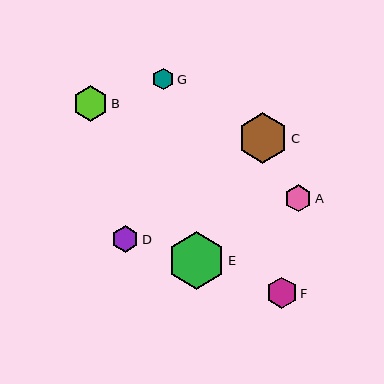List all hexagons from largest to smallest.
From largest to smallest: E, C, B, F, A, D, G.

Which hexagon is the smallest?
Hexagon G is the smallest with a size of approximately 21 pixels.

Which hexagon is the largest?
Hexagon E is the largest with a size of approximately 58 pixels.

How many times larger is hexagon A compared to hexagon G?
Hexagon A is approximately 1.3 times the size of hexagon G.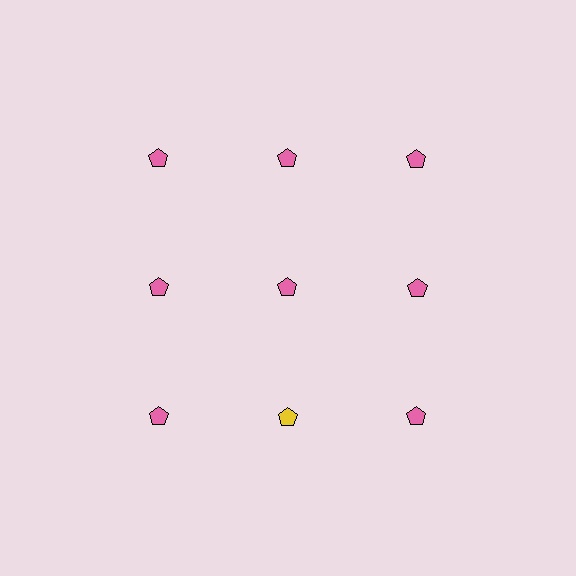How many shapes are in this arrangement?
There are 9 shapes arranged in a grid pattern.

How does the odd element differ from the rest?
It has a different color: yellow instead of pink.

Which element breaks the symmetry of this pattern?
The yellow pentagon in the third row, second from left column breaks the symmetry. All other shapes are pink pentagons.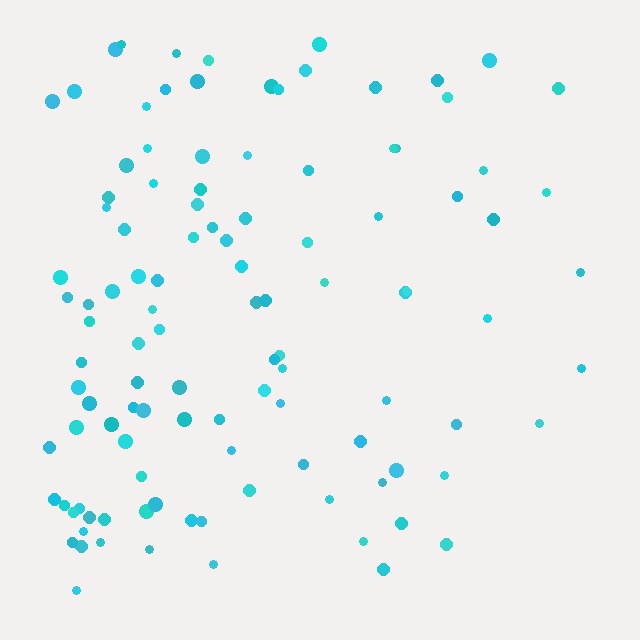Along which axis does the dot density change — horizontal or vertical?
Horizontal.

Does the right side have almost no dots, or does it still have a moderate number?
Still a moderate number, just noticeably fewer than the left.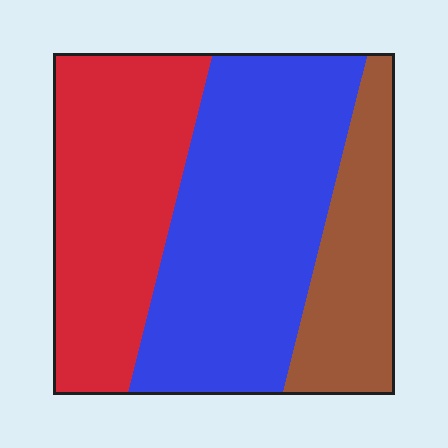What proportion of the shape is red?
Red covers roughly 35% of the shape.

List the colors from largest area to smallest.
From largest to smallest: blue, red, brown.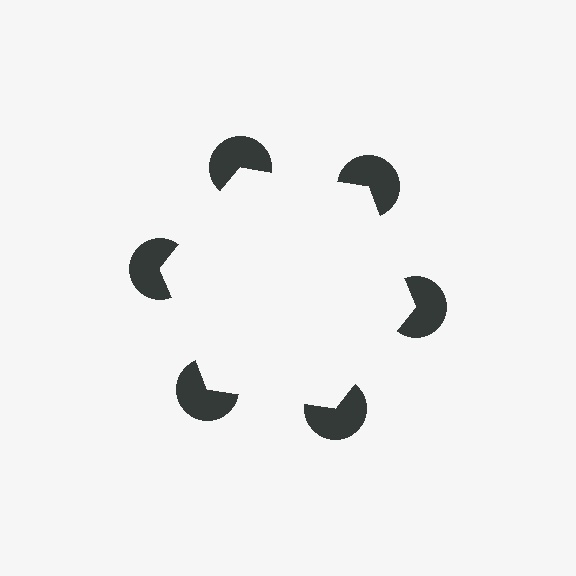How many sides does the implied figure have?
6 sides.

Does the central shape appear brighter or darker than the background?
It typically appears slightly brighter than the background, even though no actual brightness change is drawn.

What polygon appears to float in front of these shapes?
An illusory hexagon — its edges are inferred from the aligned wedge cuts in the pac-man discs, not physically drawn.